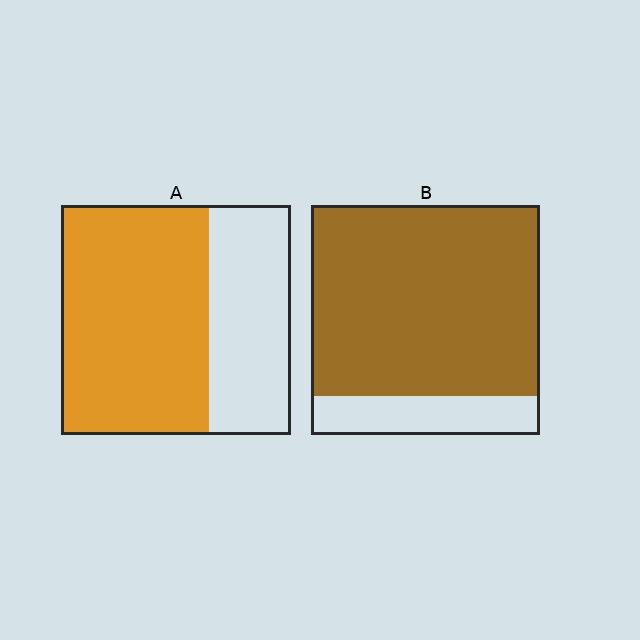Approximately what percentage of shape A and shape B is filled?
A is approximately 65% and B is approximately 85%.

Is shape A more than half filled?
Yes.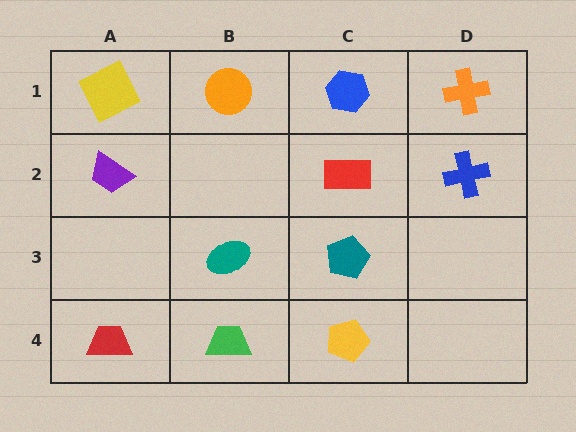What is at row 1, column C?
A blue hexagon.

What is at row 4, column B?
A green trapezoid.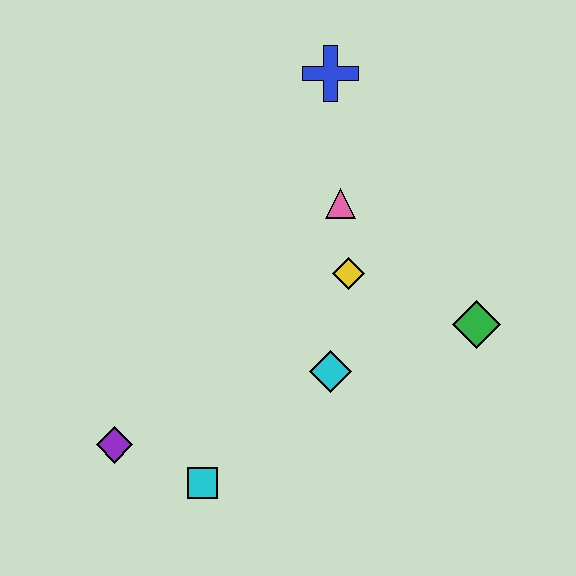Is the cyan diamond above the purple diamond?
Yes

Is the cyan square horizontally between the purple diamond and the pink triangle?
Yes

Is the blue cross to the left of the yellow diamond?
Yes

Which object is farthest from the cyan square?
The blue cross is farthest from the cyan square.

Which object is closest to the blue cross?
The pink triangle is closest to the blue cross.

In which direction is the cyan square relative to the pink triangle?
The cyan square is below the pink triangle.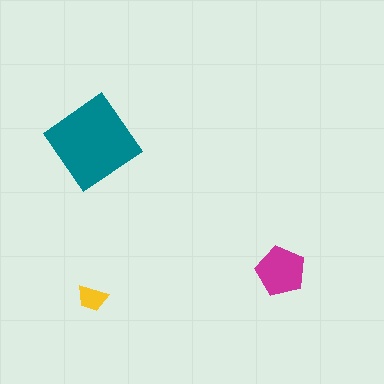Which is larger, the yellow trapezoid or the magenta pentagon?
The magenta pentagon.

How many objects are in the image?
There are 3 objects in the image.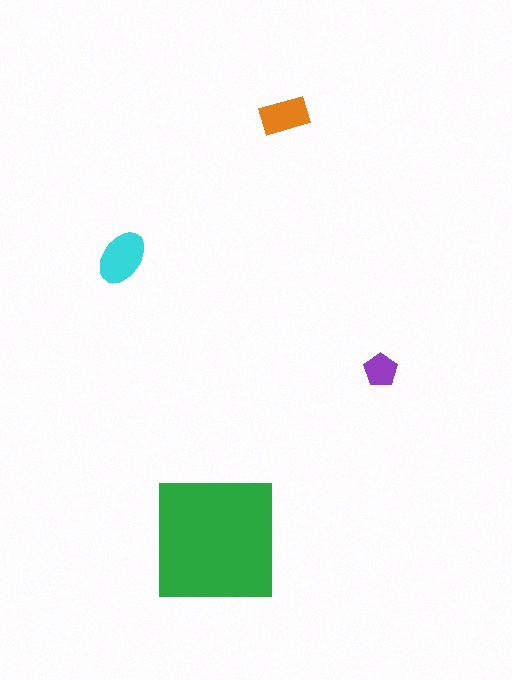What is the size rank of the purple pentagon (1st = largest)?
4th.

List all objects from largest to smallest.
The green square, the cyan ellipse, the orange rectangle, the purple pentagon.